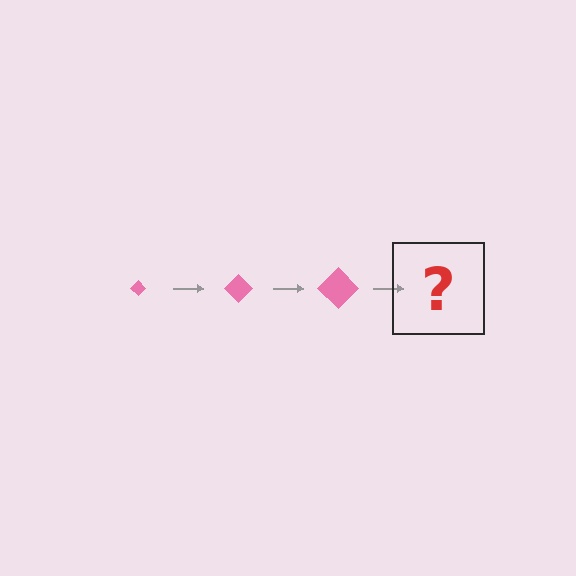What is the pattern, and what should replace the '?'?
The pattern is that the diamond gets progressively larger each step. The '?' should be a pink diamond, larger than the previous one.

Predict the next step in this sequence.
The next step is a pink diamond, larger than the previous one.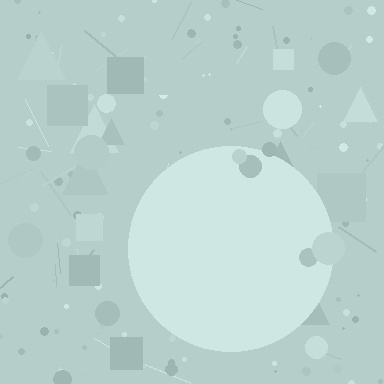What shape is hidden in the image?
A circle is hidden in the image.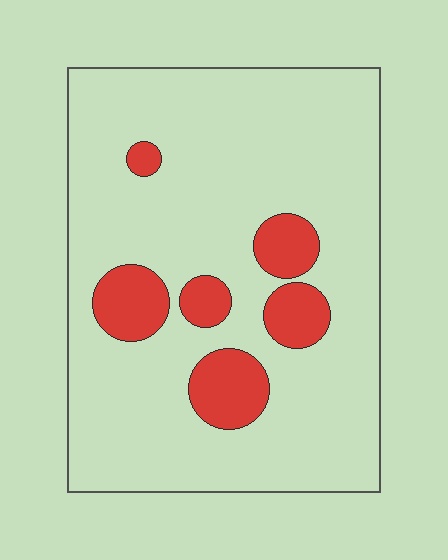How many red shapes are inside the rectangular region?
6.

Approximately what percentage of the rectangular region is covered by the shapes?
Approximately 15%.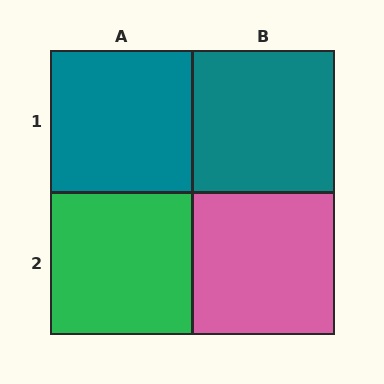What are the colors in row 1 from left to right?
Teal, teal.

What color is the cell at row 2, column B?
Pink.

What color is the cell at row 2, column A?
Green.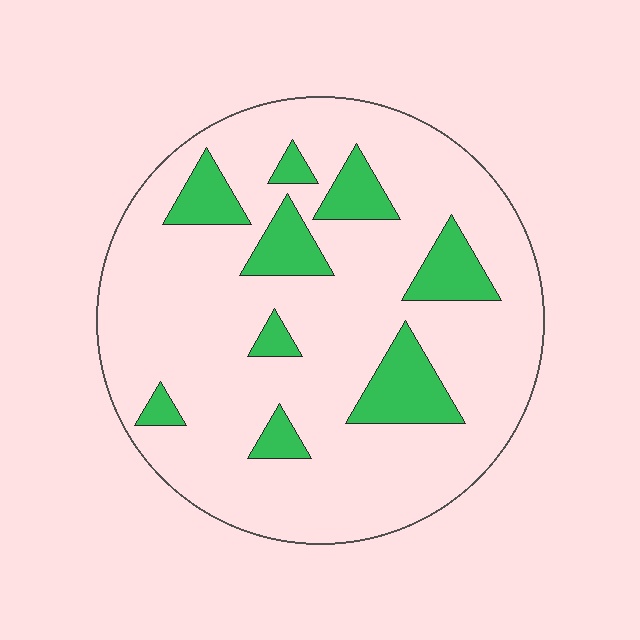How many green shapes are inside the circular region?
9.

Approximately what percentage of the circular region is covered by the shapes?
Approximately 15%.